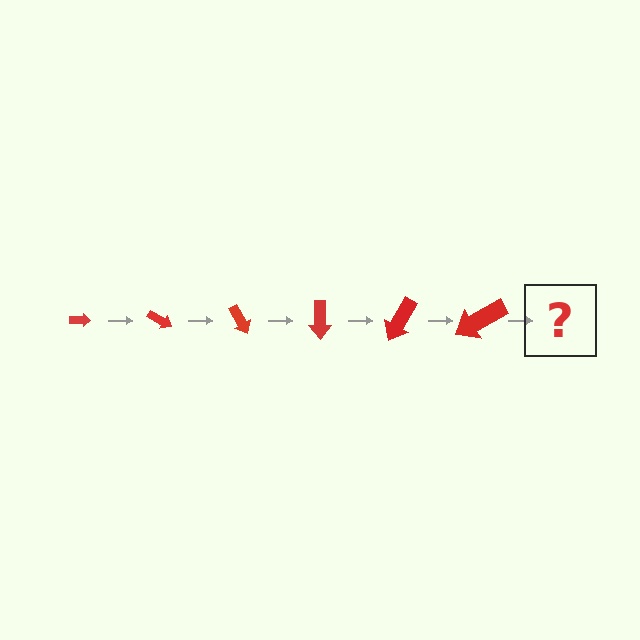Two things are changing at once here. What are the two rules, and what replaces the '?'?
The two rules are that the arrow grows larger each step and it rotates 30 degrees each step. The '?' should be an arrow, larger than the previous one and rotated 180 degrees from the start.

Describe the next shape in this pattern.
It should be an arrow, larger than the previous one and rotated 180 degrees from the start.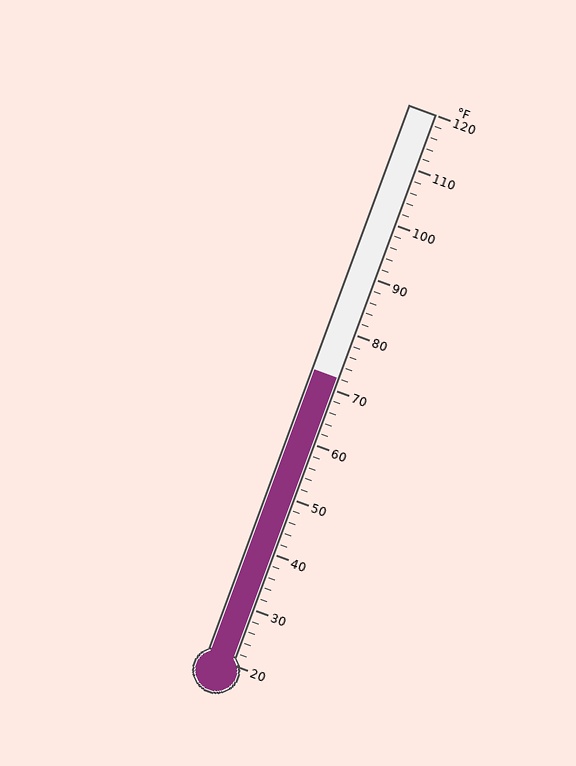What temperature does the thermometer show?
The thermometer shows approximately 72°F.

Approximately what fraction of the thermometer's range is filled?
The thermometer is filled to approximately 50% of its range.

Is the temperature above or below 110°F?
The temperature is below 110°F.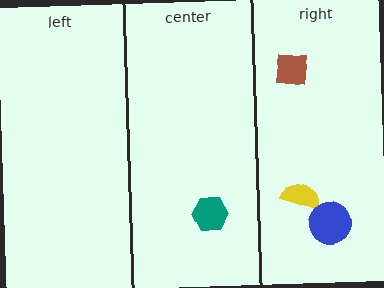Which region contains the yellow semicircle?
The right region.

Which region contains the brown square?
The right region.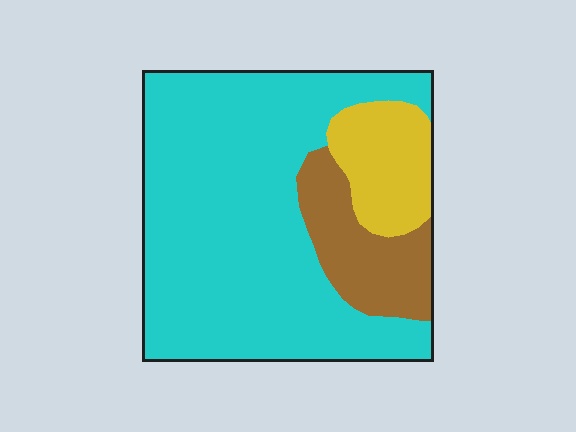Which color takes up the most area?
Cyan, at roughly 70%.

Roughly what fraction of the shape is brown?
Brown takes up less than a quarter of the shape.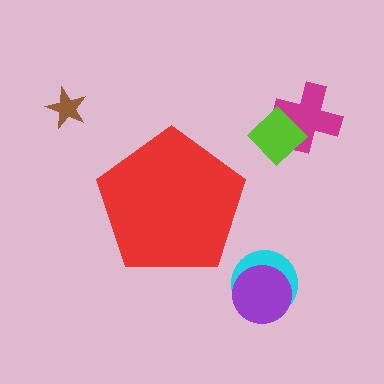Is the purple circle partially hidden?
No, the purple circle is fully visible.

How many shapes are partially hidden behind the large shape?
0 shapes are partially hidden.